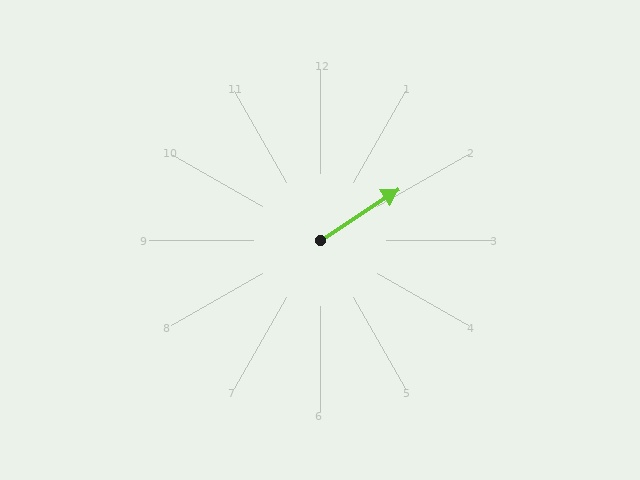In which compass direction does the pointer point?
Northeast.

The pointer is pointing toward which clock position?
Roughly 2 o'clock.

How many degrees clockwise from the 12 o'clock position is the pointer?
Approximately 57 degrees.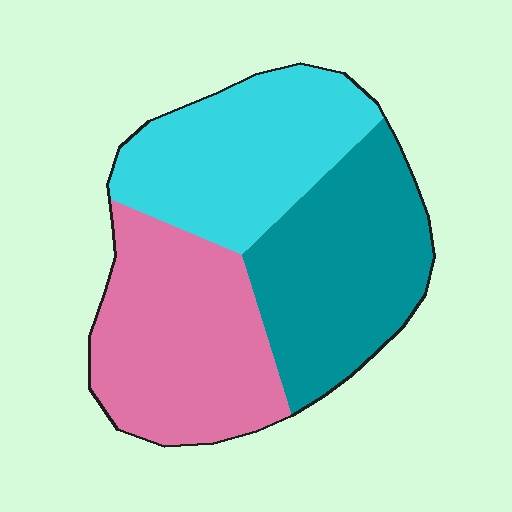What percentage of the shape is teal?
Teal takes up about one third (1/3) of the shape.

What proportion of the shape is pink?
Pink covers around 35% of the shape.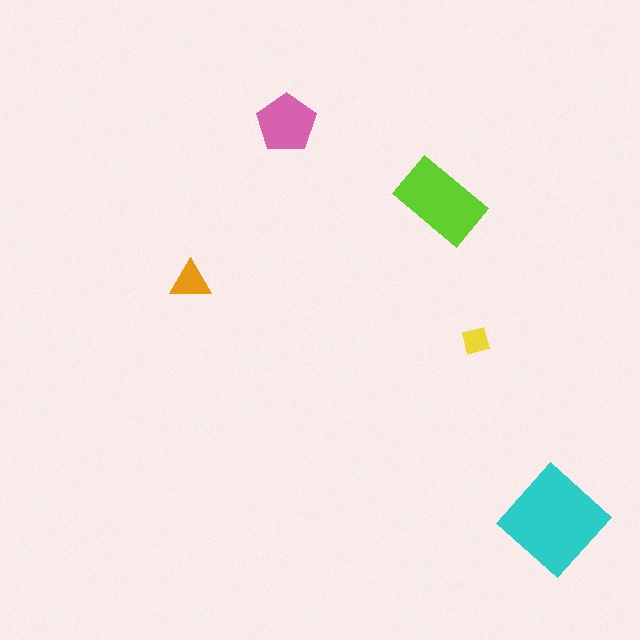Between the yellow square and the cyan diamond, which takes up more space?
The cyan diamond.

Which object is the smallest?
The yellow square.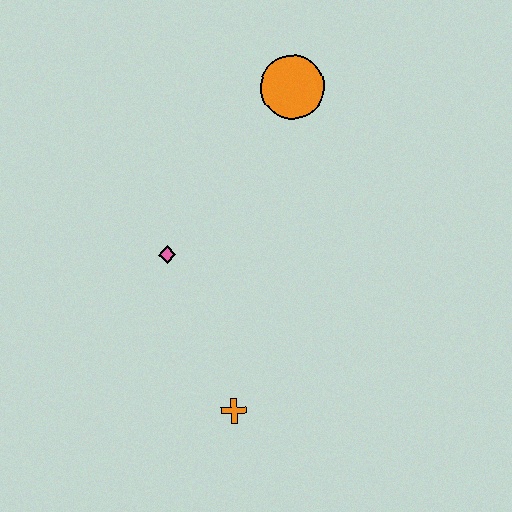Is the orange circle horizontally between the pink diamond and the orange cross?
No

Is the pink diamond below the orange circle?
Yes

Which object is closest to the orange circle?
The pink diamond is closest to the orange circle.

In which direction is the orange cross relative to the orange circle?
The orange cross is below the orange circle.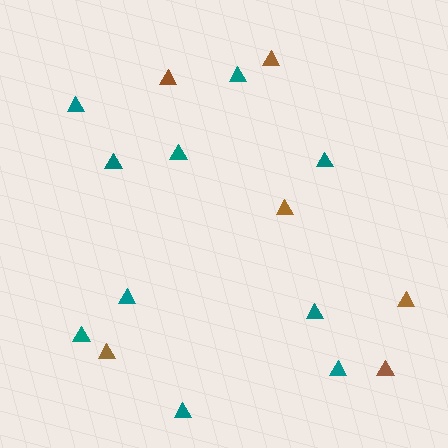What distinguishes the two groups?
There are 2 groups: one group of brown triangles (6) and one group of teal triangles (10).